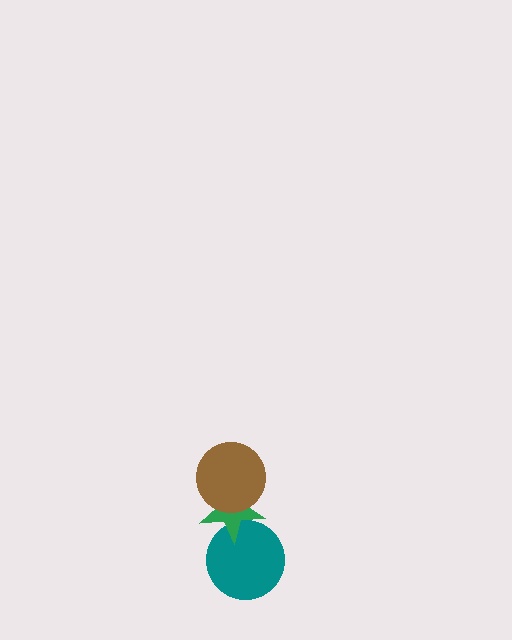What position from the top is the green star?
The green star is 2nd from the top.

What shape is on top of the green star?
The brown circle is on top of the green star.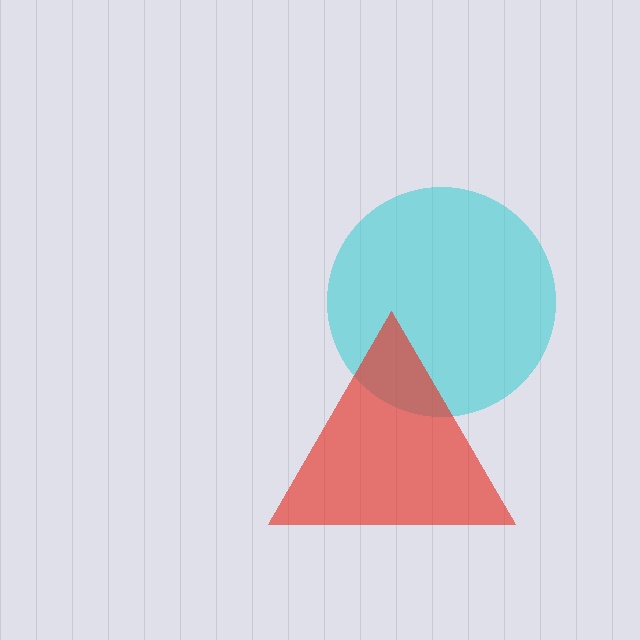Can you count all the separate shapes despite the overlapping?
Yes, there are 2 separate shapes.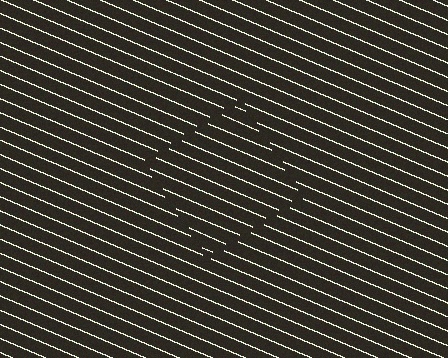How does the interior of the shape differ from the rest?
The interior of the shape contains the same grating, shifted by half a period — the contour is defined by the phase discontinuity where line-ends from the inner and outer gratings abut.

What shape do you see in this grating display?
An illusory square. The interior of the shape contains the same grating, shifted by half a period — the contour is defined by the phase discontinuity where line-ends from the inner and outer gratings abut.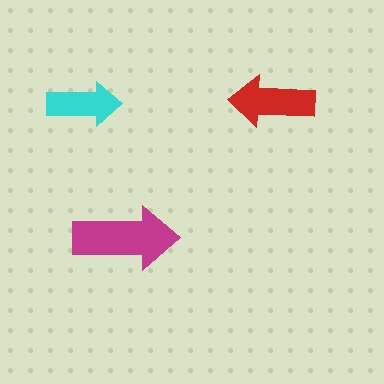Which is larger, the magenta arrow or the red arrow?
The magenta one.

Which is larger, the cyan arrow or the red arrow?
The red one.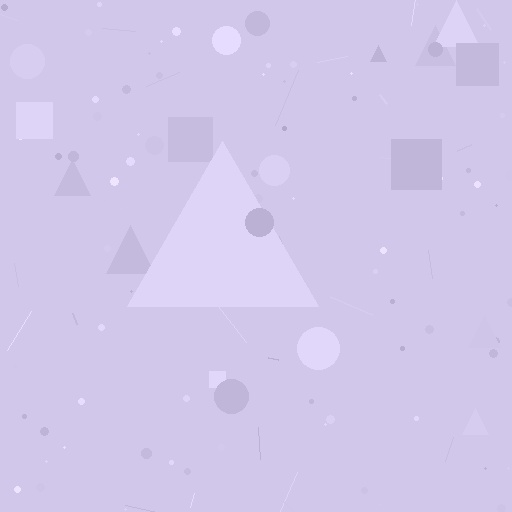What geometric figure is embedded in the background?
A triangle is embedded in the background.